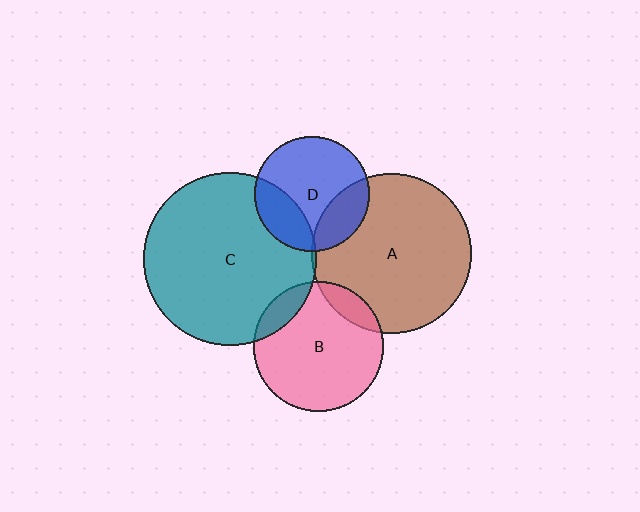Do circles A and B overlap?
Yes.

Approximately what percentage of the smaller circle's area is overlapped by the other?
Approximately 10%.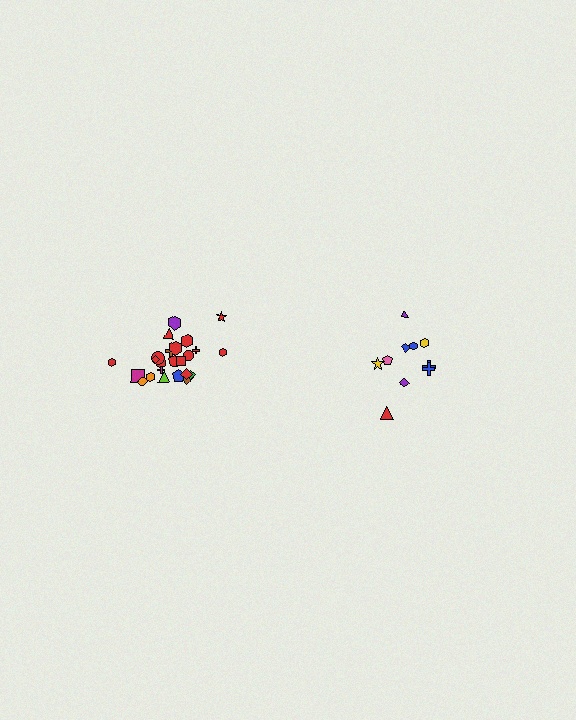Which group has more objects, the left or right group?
The left group.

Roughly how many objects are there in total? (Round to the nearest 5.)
Roughly 35 objects in total.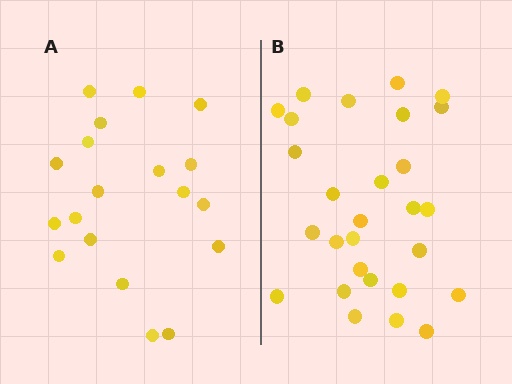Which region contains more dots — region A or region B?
Region B (the right region) has more dots.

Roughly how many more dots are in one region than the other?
Region B has roughly 8 or so more dots than region A.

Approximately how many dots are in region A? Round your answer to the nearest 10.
About 20 dots. (The exact count is 19, which rounds to 20.)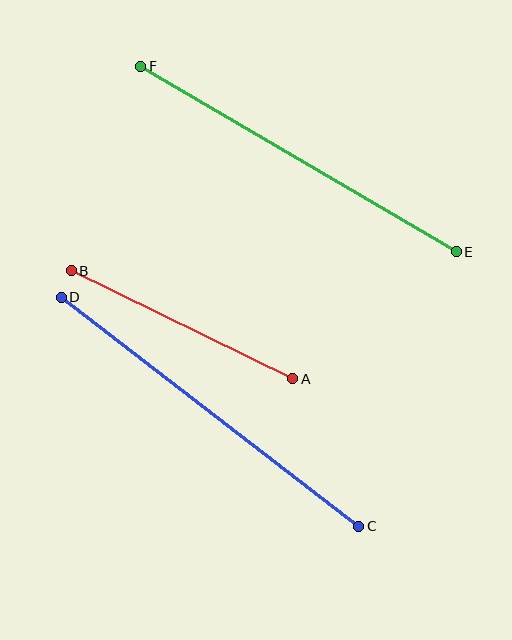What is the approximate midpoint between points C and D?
The midpoint is at approximately (210, 412) pixels.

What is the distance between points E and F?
The distance is approximately 366 pixels.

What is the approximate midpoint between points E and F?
The midpoint is at approximately (298, 159) pixels.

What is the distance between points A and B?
The distance is approximately 246 pixels.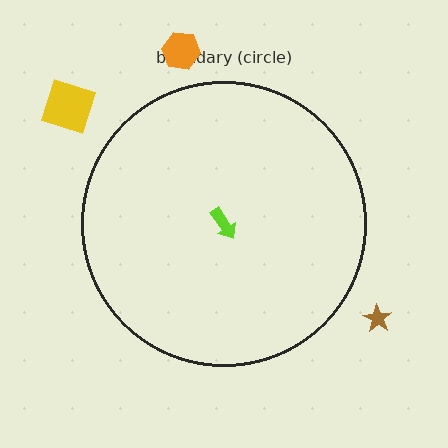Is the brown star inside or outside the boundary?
Outside.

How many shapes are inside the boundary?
1 inside, 3 outside.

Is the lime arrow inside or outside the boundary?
Inside.